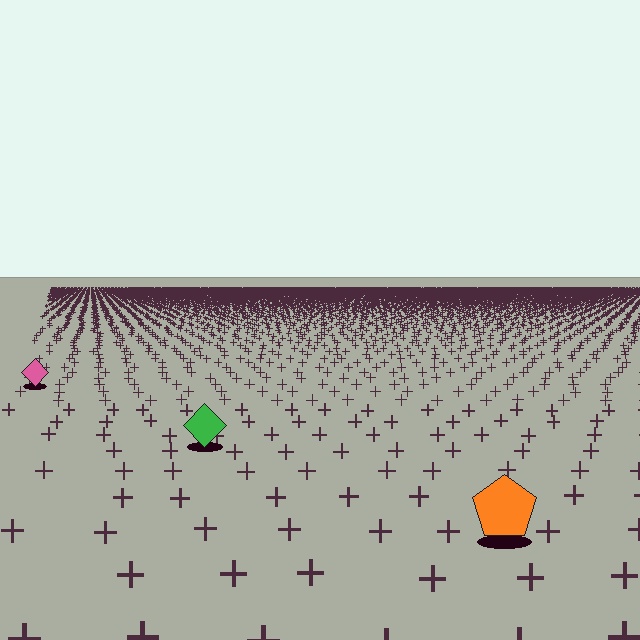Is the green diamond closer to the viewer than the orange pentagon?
No. The orange pentagon is closer — you can tell from the texture gradient: the ground texture is coarser near it.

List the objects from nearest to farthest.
From nearest to farthest: the orange pentagon, the green diamond, the pink diamond.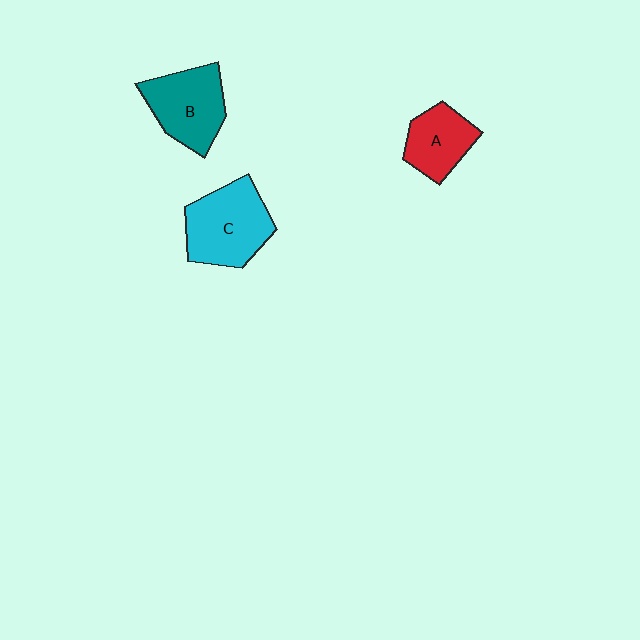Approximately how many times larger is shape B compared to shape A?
Approximately 1.3 times.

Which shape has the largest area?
Shape C (cyan).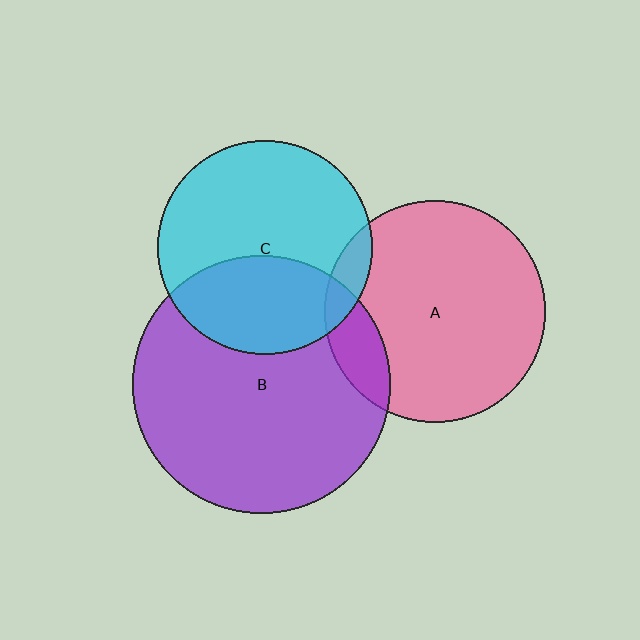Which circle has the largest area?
Circle B (purple).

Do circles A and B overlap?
Yes.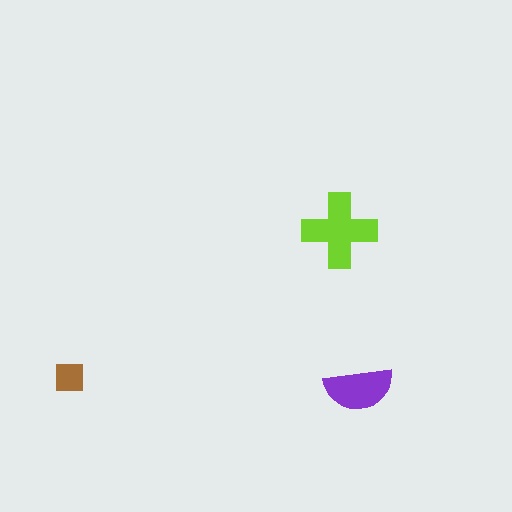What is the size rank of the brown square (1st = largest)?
3rd.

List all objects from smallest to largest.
The brown square, the purple semicircle, the lime cross.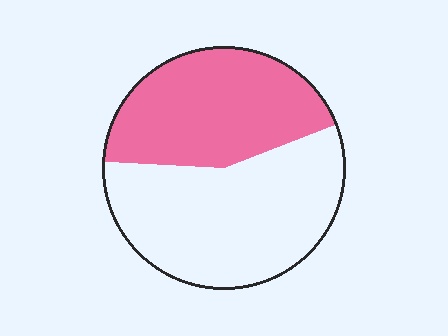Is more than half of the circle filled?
No.